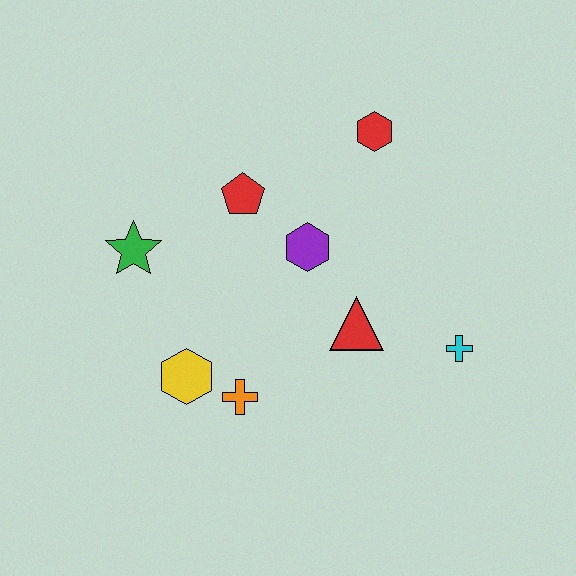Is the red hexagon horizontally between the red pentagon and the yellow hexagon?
No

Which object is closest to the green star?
The red pentagon is closest to the green star.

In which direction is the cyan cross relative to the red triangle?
The cyan cross is to the right of the red triangle.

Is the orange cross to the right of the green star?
Yes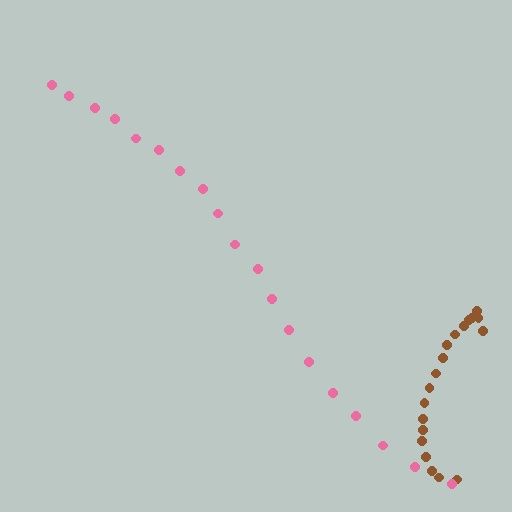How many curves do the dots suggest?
There are 2 distinct paths.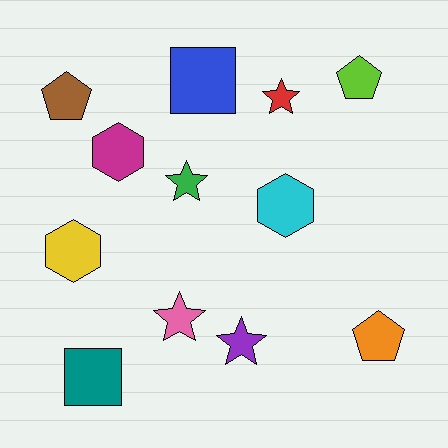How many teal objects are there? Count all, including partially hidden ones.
There is 1 teal object.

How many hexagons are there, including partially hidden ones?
There are 3 hexagons.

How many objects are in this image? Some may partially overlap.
There are 12 objects.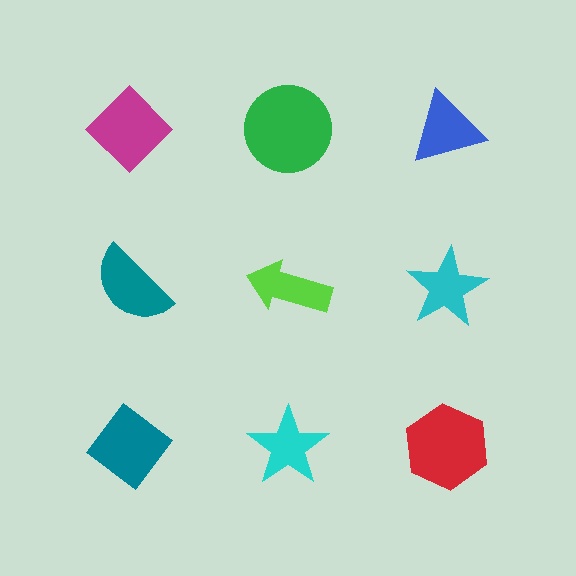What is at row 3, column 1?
A teal diamond.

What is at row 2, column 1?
A teal semicircle.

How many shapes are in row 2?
3 shapes.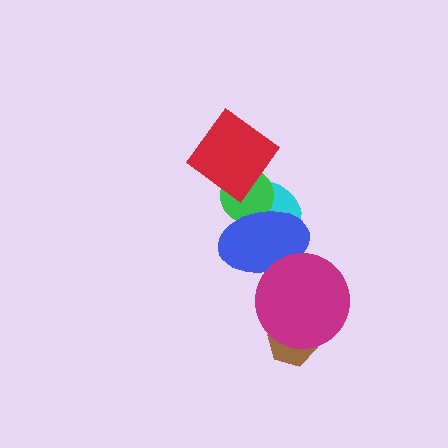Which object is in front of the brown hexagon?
The magenta circle is in front of the brown hexagon.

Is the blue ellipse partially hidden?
Yes, it is partially covered by another shape.